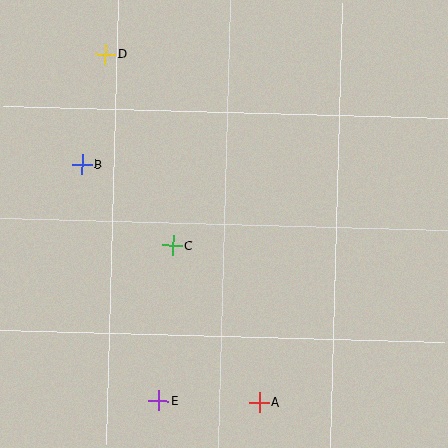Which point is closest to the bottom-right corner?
Point A is closest to the bottom-right corner.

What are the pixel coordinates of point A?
Point A is at (259, 402).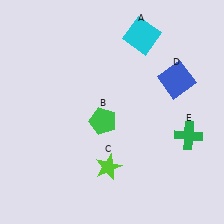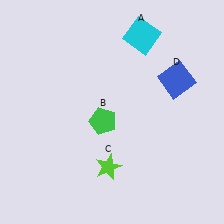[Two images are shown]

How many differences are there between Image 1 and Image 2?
There is 1 difference between the two images.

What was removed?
The green cross (E) was removed in Image 2.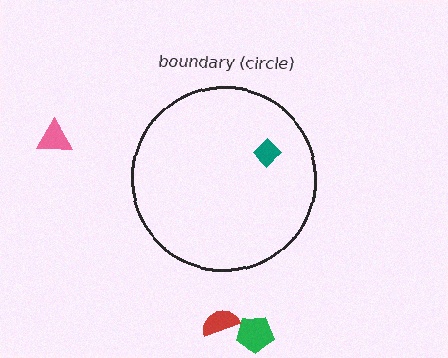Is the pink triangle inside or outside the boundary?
Outside.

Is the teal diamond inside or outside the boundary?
Inside.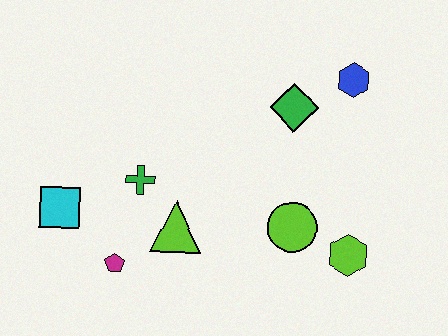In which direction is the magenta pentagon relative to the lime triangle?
The magenta pentagon is to the left of the lime triangle.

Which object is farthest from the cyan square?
The blue hexagon is farthest from the cyan square.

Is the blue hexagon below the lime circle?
No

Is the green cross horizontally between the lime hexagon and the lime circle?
No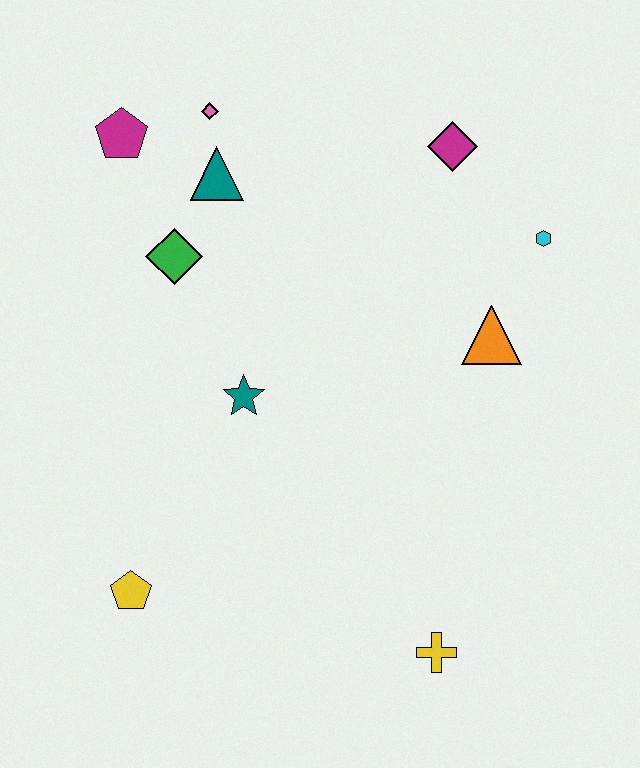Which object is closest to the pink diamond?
The teal triangle is closest to the pink diamond.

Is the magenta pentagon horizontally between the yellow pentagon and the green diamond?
No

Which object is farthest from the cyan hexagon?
The yellow pentagon is farthest from the cyan hexagon.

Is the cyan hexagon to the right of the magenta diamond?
Yes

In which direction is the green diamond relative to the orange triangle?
The green diamond is to the left of the orange triangle.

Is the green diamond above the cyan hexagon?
No